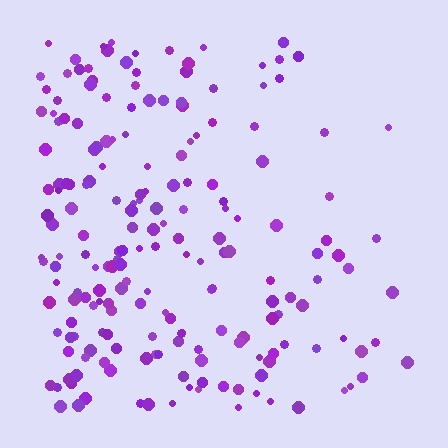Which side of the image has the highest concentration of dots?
The left.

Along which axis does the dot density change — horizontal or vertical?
Horizontal.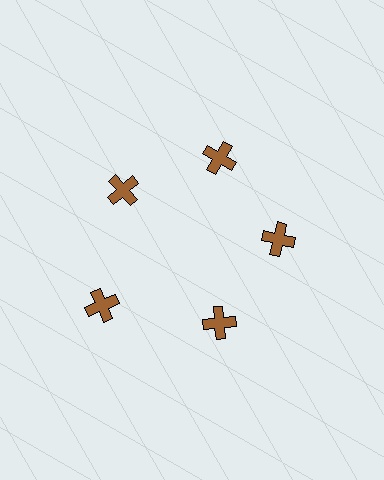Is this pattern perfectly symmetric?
No. The 5 brown crosses are arranged in a ring, but one element near the 8 o'clock position is pushed outward from the center, breaking the 5-fold rotational symmetry.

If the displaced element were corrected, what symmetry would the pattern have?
It would have 5-fold rotational symmetry — the pattern would map onto itself every 72 degrees.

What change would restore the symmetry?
The symmetry would be restored by moving it inward, back onto the ring so that all 5 crosses sit at equal angles and equal distance from the center.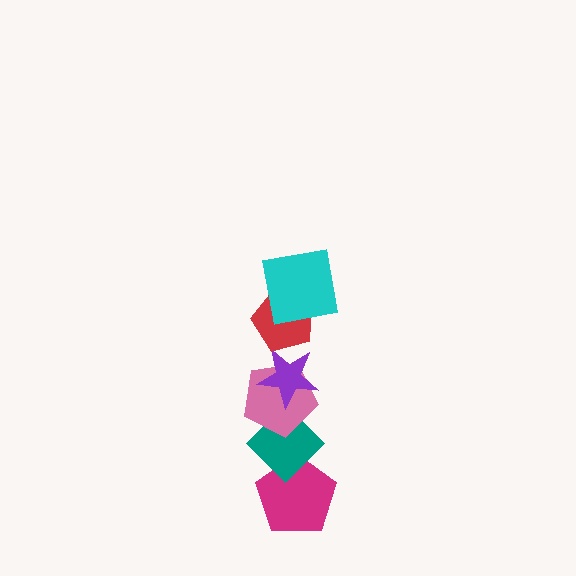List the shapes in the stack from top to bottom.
From top to bottom: the cyan square, the red pentagon, the purple star, the pink pentagon, the teal diamond, the magenta pentagon.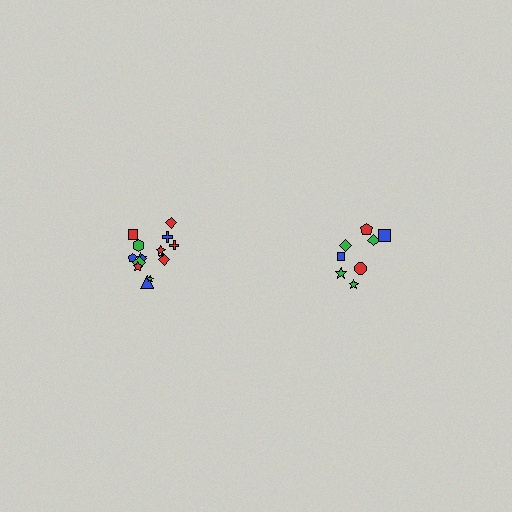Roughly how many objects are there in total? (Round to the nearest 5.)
Roughly 25 objects in total.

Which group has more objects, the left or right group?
The left group.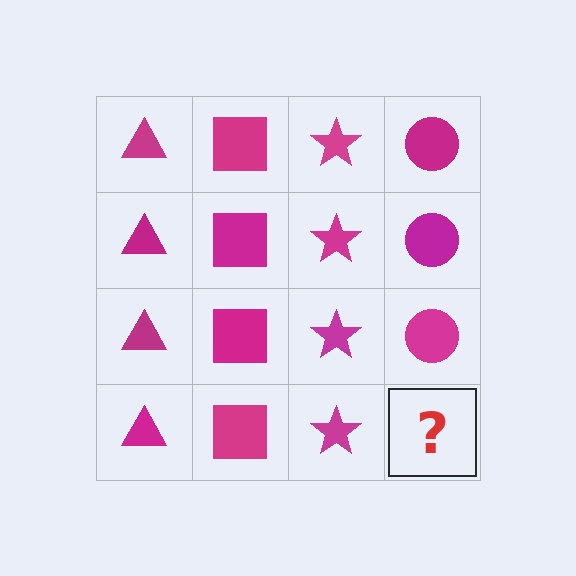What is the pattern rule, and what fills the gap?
The rule is that each column has a consistent shape. The gap should be filled with a magenta circle.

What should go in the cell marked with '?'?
The missing cell should contain a magenta circle.